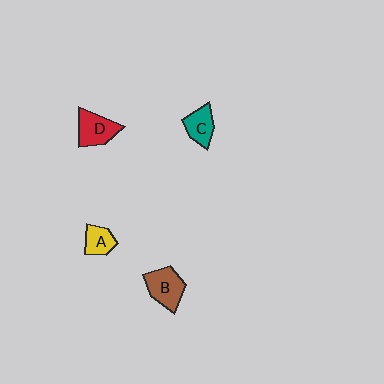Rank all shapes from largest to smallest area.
From largest to smallest: B (brown), D (red), C (teal), A (yellow).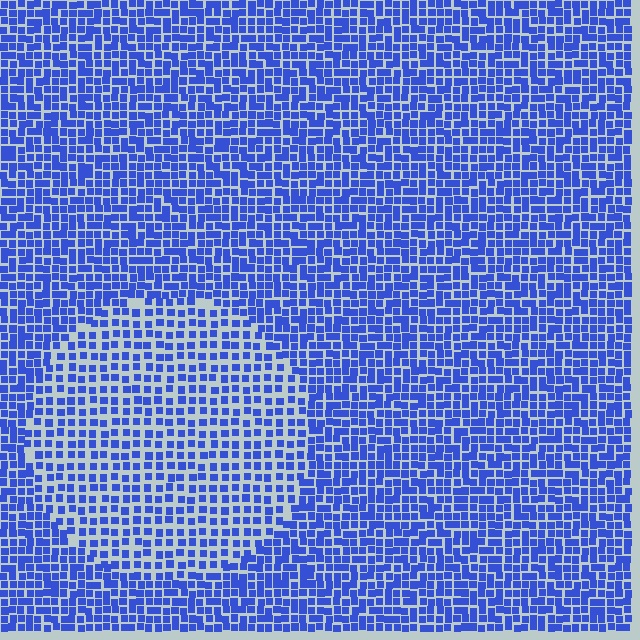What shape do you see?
I see a circle.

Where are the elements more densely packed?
The elements are more densely packed outside the circle boundary.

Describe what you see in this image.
The image contains small blue elements arranged at two different densities. A circle-shaped region is visible where the elements are less densely packed than the surrounding area.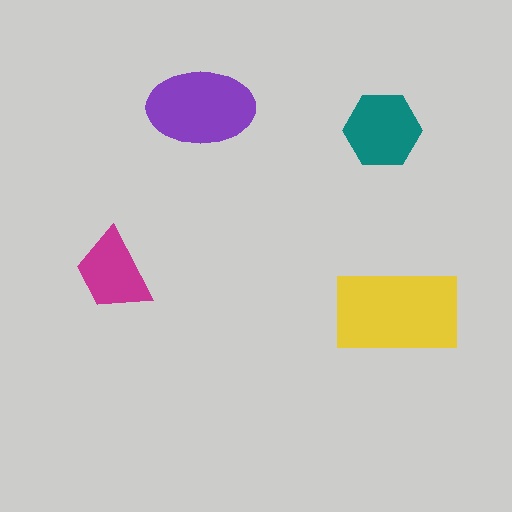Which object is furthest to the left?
The magenta trapezoid is leftmost.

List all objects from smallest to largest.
The magenta trapezoid, the teal hexagon, the purple ellipse, the yellow rectangle.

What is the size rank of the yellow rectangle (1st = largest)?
1st.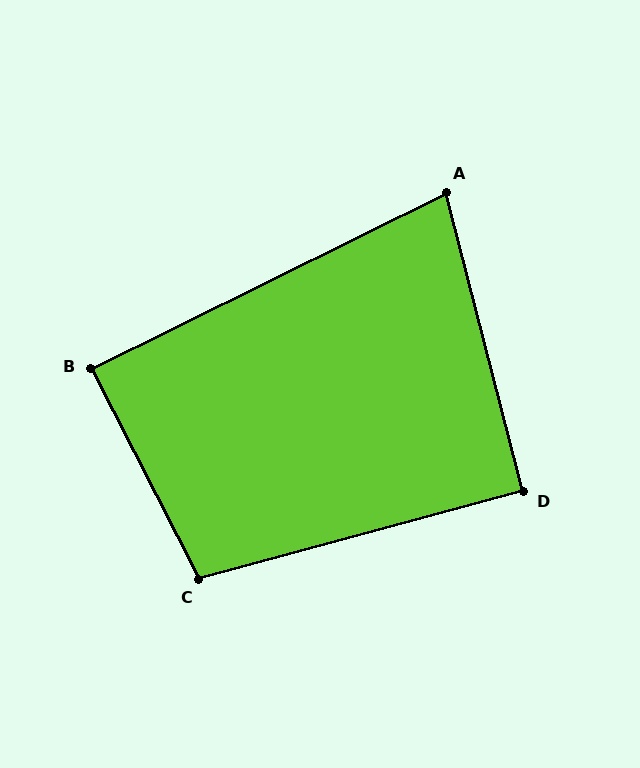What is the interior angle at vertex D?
Approximately 91 degrees (approximately right).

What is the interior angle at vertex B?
Approximately 89 degrees (approximately right).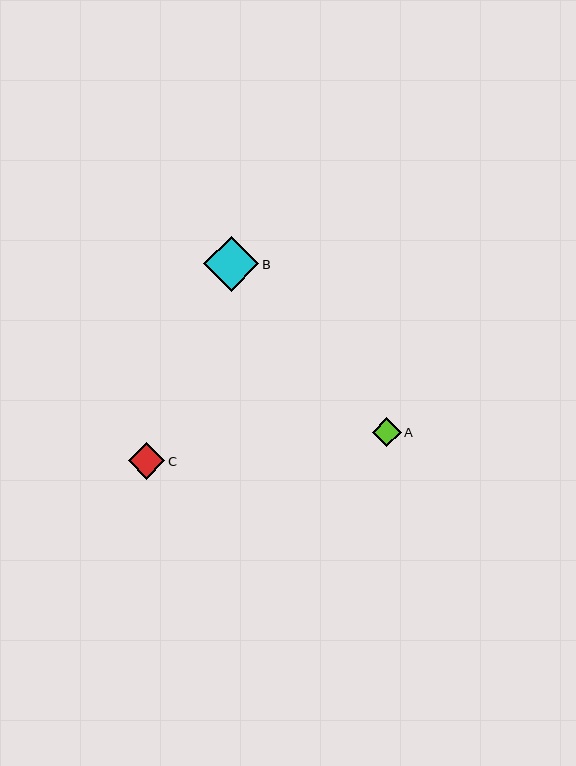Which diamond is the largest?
Diamond B is the largest with a size of approximately 55 pixels.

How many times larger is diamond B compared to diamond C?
Diamond B is approximately 1.5 times the size of diamond C.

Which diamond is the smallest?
Diamond A is the smallest with a size of approximately 29 pixels.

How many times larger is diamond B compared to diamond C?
Diamond B is approximately 1.5 times the size of diamond C.